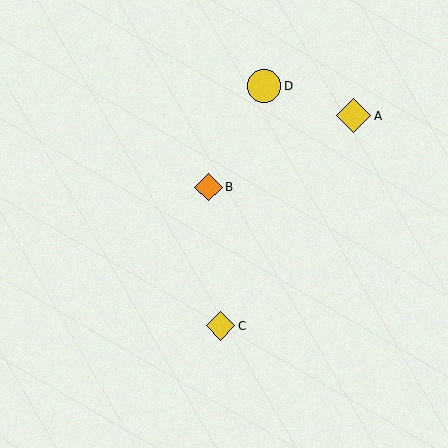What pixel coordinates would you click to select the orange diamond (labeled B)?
Click at (208, 187) to select the orange diamond B.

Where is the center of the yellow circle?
The center of the yellow circle is at (264, 86).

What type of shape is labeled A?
Shape A is a yellow diamond.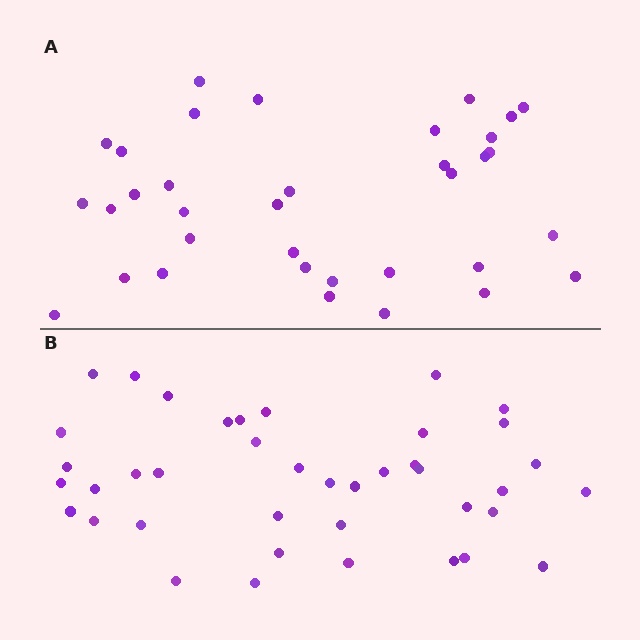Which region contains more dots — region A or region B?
Region B (the bottom region) has more dots.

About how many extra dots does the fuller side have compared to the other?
Region B has about 5 more dots than region A.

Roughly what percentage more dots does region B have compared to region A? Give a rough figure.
About 15% more.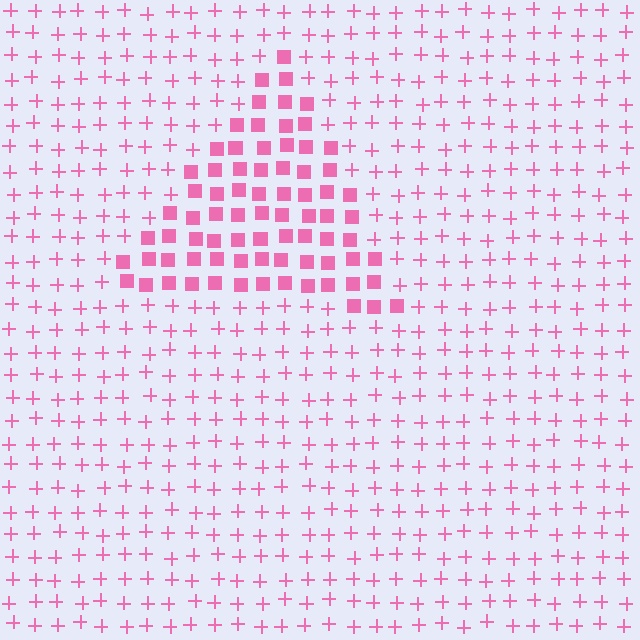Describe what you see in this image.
The image is filled with small pink elements arranged in a uniform grid. A triangle-shaped region contains squares, while the surrounding area contains plus signs. The boundary is defined purely by the change in element shape.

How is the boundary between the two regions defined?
The boundary is defined by a change in element shape: squares inside vs. plus signs outside. All elements share the same color and spacing.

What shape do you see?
I see a triangle.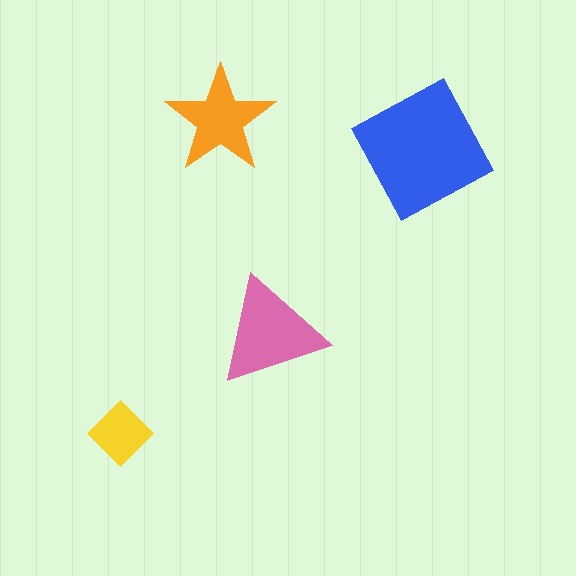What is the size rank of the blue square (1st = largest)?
1st.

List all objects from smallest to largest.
The yellow diamond, the orange star, the pink triangle, the blue square.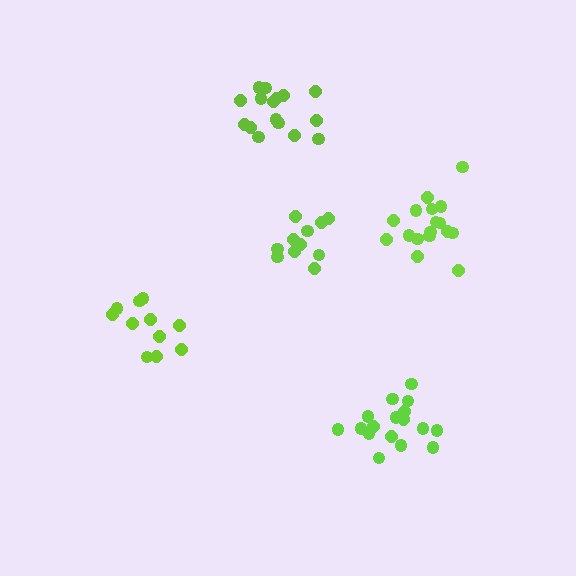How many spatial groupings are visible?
There are 5 spatial groupings.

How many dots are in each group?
Group 1: 17 dots, Group 2: 16 dots, Group 3: 17 dots, Group 4: 11 dots, Group 5: 11 dots (72 total).